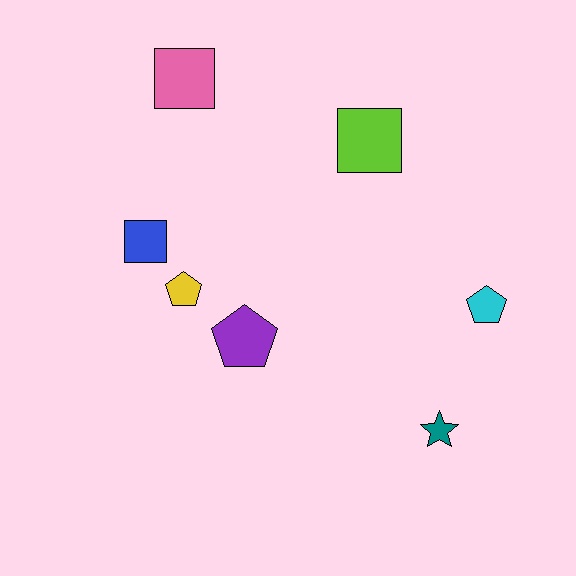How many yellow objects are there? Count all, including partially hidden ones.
There is 1 yellow object.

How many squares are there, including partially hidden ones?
There are 3 squares.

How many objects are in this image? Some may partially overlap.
There are 7 objects.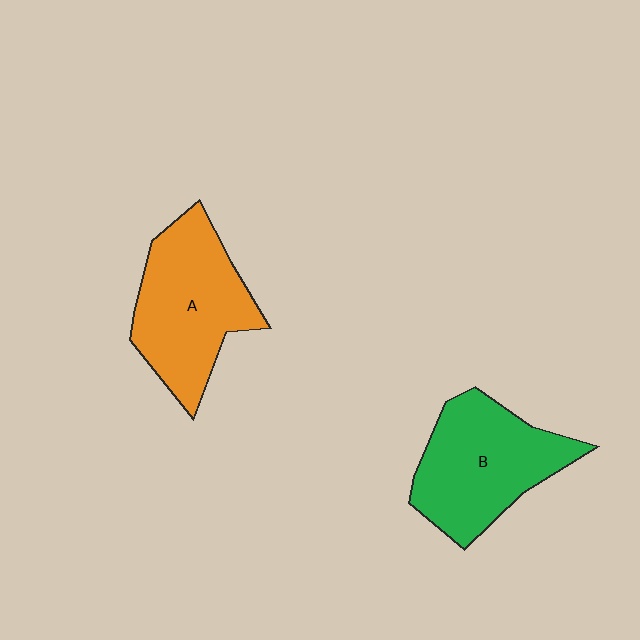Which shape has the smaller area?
Shape B (green).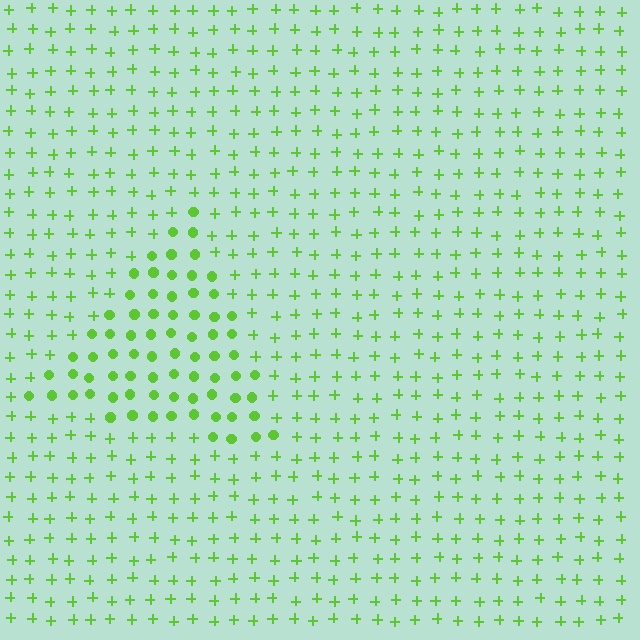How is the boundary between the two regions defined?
The boundary is defined by a change in element shape: circles inside vs. plus signs outside. All elements share the same color and spacing.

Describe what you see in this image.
The image is filled with small lime elements arranged in a uniform grid. A triangle-shaped region contains circles, while the surrounding area contains plus signs. The boundary is defined purely by the change in element shape.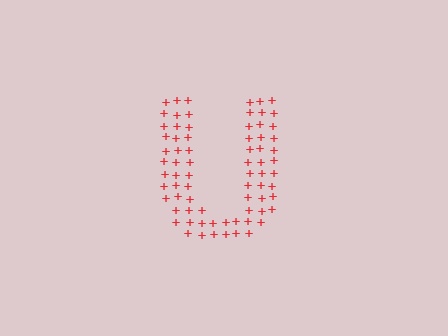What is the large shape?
The large shape is the letter U.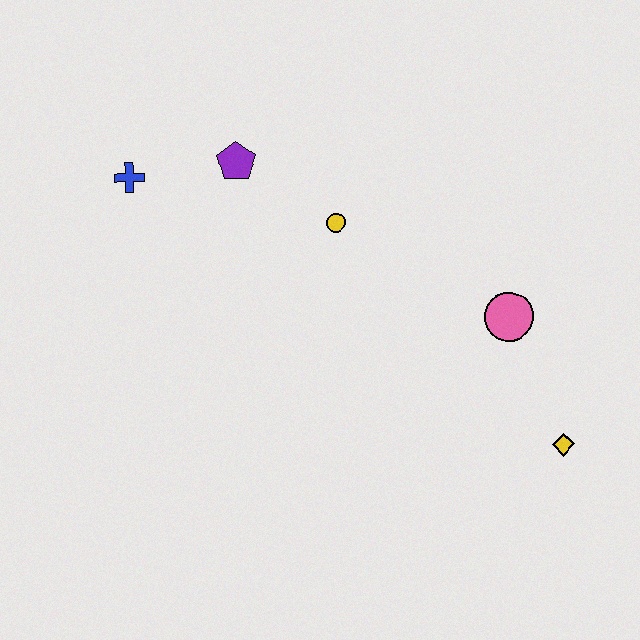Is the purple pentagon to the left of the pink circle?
Yes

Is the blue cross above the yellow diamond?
Yes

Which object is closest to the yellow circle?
The purple pentagon is closest to the yellow circle.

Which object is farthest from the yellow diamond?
The blue cross is farthest from the yellow diamond.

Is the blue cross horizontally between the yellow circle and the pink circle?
No